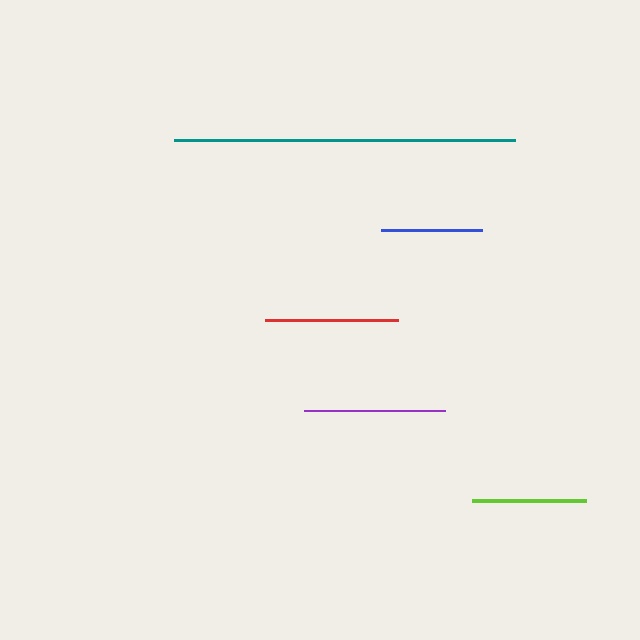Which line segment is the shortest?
The blue line is the shortest at approximately 100 pixels.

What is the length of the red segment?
The red segment is approximately 132 pixels long.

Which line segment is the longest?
The teal line is the longest at approximately 342 pixels.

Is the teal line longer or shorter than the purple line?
The teal line is longer than the purple line.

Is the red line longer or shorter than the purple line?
The purple line is longer than the red line.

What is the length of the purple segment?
The purple segment is approximately 141 pixels long.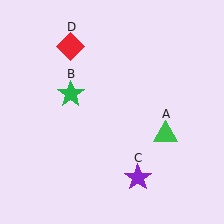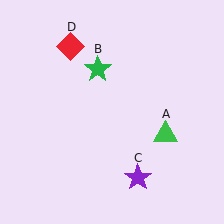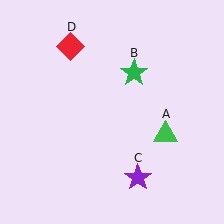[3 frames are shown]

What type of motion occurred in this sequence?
The green star (object B) rotated clockwise around the center of the scene.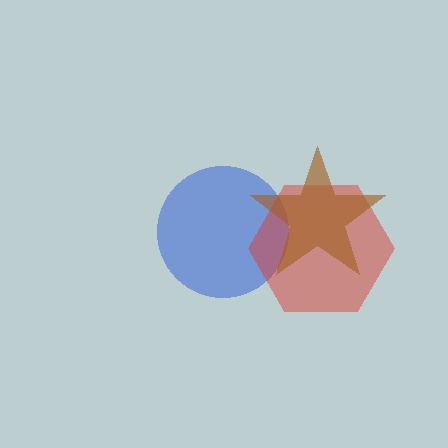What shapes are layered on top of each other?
The layered shapes are: a blue circle, a red hexagon, a brown star.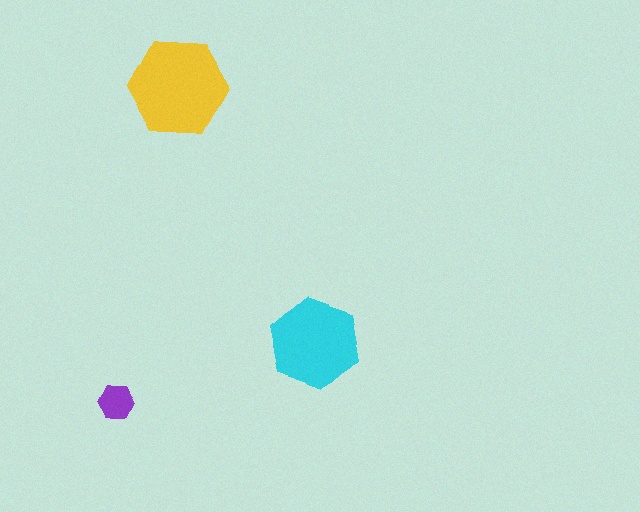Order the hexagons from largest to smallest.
the yellow one, the cyan one, the purple one.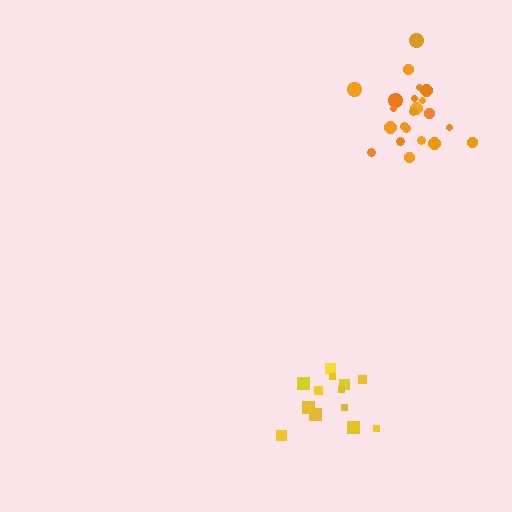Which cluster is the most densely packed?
Orange.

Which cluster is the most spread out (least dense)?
Yellow.